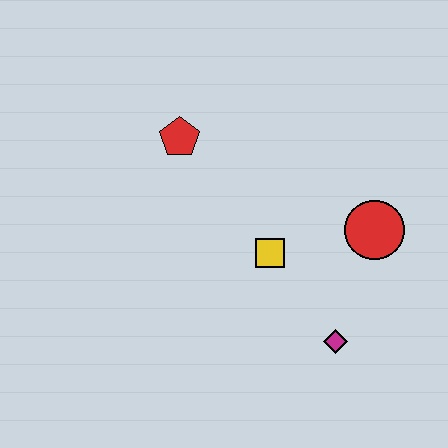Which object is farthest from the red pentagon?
The magenta diamond is farthest from the red pentagon.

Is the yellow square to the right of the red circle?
No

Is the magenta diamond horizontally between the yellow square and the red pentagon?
No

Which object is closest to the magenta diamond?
The yellow square is closest to the magenta diamond.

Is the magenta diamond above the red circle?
No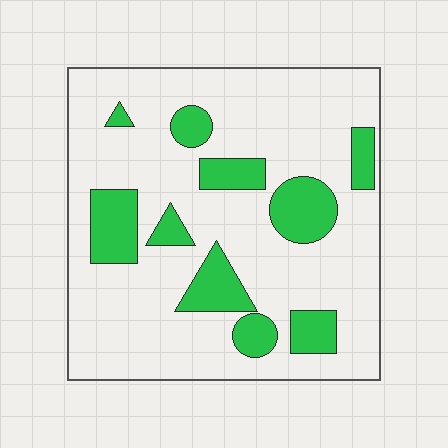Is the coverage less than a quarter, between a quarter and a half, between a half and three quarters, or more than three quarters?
Less than a quarter.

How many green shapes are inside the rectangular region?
10.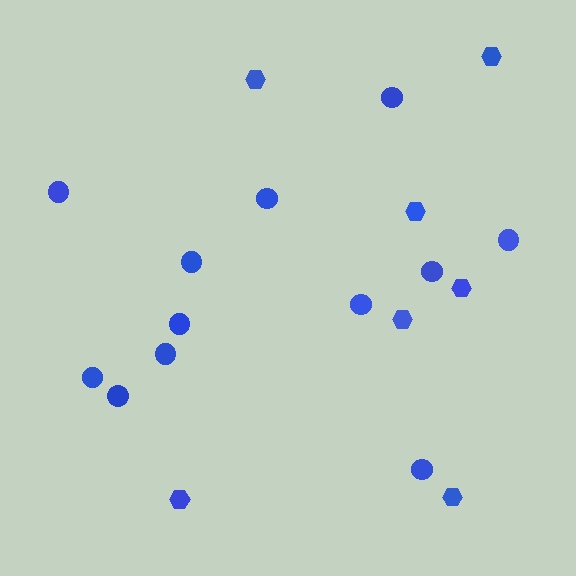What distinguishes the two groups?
There are 2 groups: one group of hexagons (7) and one group of circles (12).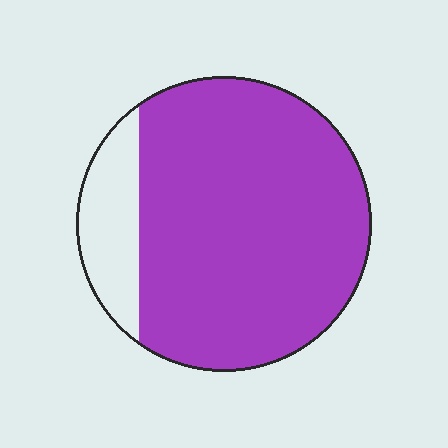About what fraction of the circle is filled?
About five sixths (5/6).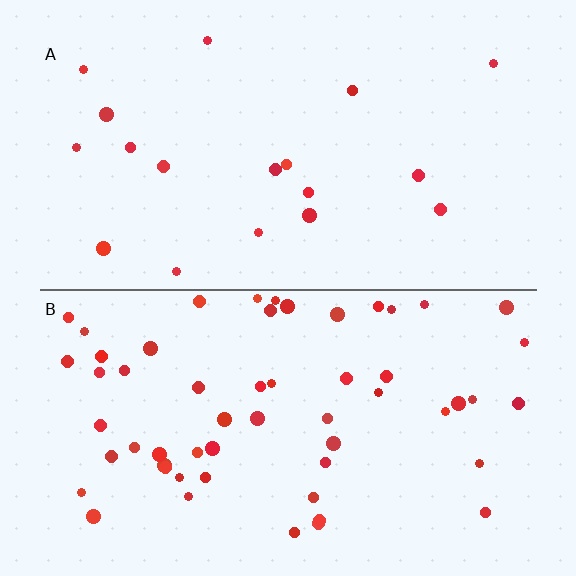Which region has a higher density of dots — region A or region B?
B (the bottom).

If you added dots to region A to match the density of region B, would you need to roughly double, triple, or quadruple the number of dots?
Approximately triple.